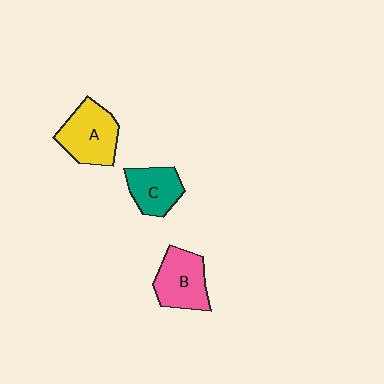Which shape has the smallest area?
Shape C (teal).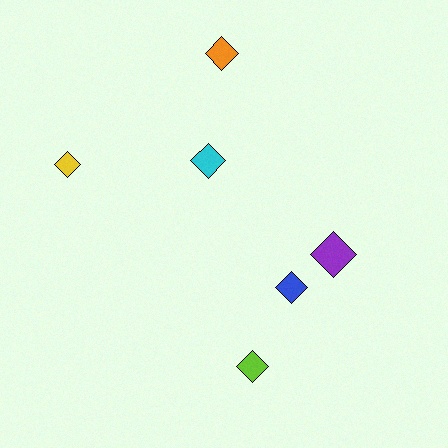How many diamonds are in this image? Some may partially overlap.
There are 6 diamonds.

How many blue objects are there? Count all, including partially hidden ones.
There is 1 blue object.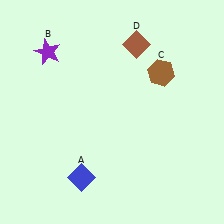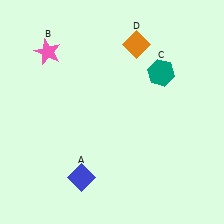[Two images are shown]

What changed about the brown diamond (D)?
In Image 1, D is brown. In Image 2, it changed to orange.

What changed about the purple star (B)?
In Image 1, B is purple. In Image 2, it changed to pink.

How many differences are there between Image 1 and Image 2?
There are 3 differences between the two images.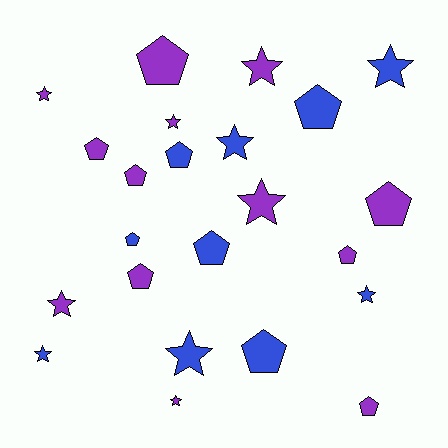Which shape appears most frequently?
Pentagon, with 12 objects.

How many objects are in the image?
There are 23 objects.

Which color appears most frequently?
Purple, with 13 objects.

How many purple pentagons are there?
There are 7 purple pentagons.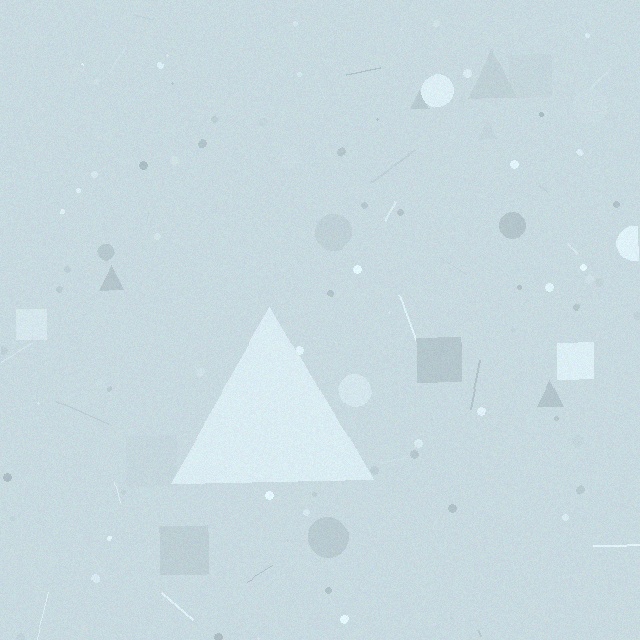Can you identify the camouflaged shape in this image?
The camouflaged shape is a triangle.